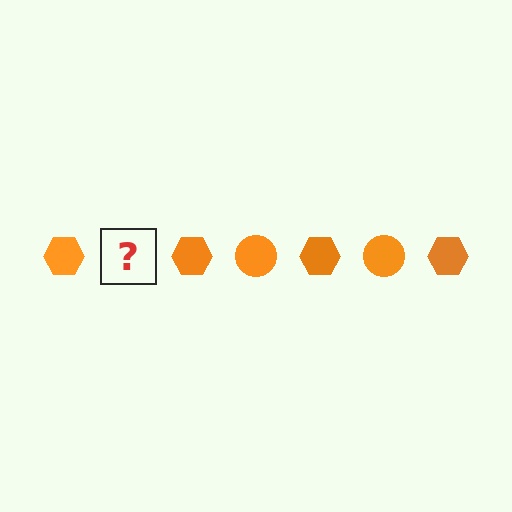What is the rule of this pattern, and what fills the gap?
The rule is that the pattern cycles through hexagon, circle shapes in orange. The gap should be filled with an orange circle.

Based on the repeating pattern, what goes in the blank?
The blank should be an orange circle.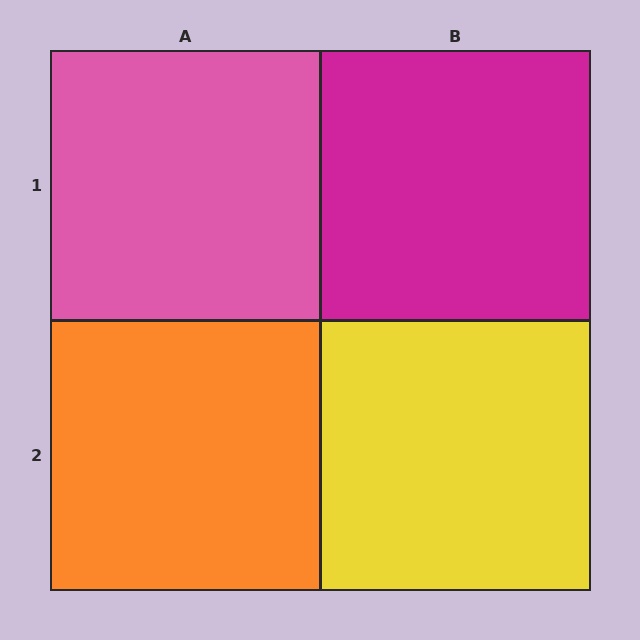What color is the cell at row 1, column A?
Pink.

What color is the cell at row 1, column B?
Magenta.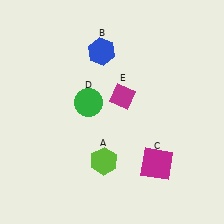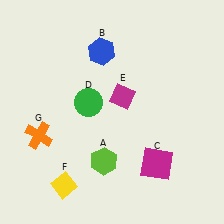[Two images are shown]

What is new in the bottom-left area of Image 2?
A yellow diamond (F) was added in the bottom-left area of Image 2.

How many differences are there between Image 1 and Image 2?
There are 2 differences between the two images.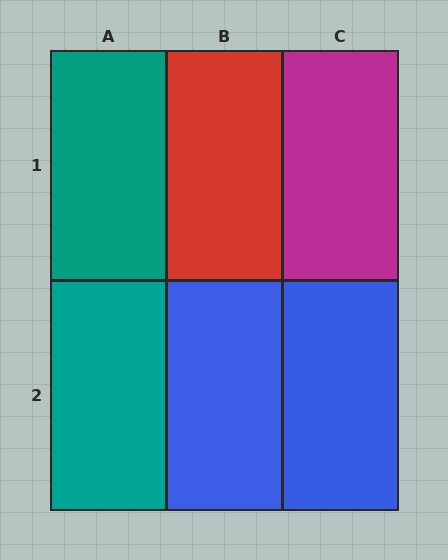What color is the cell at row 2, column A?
Teal.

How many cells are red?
1 cell is red.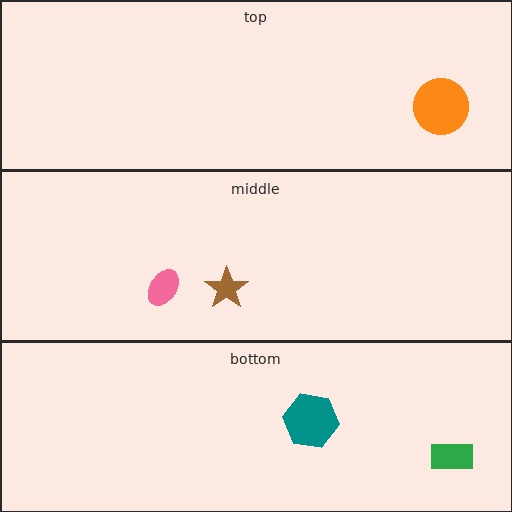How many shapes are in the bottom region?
2.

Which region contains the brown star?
The middle region.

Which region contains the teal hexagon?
The bottom region.